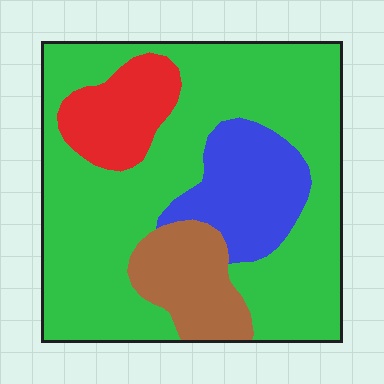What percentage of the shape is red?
Red takes up less than a sixth of the shape.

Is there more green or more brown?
Green.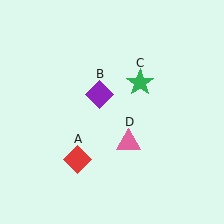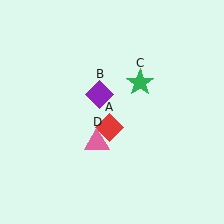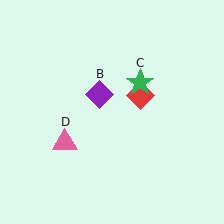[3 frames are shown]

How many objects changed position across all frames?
2 objects changed position: red diamond (object A), pink triangle (object D).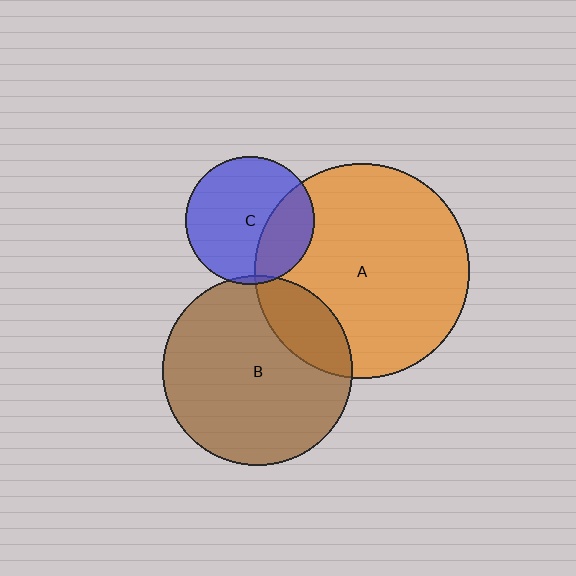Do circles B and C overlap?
Yes.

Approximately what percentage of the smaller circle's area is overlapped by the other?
Approximately 5%.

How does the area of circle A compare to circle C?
Approximately 2.8 times.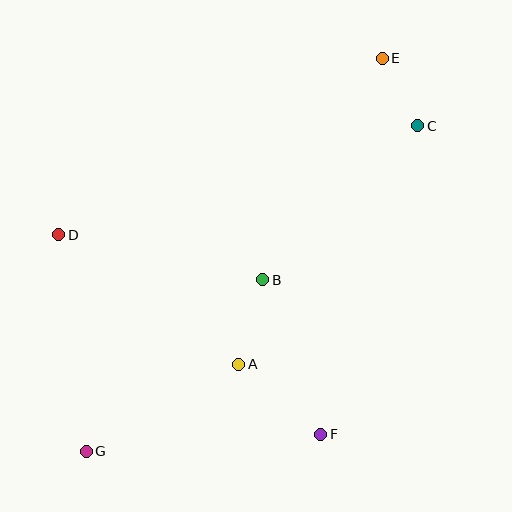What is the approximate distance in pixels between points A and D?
The distance between A and D is approximately 222 pixels.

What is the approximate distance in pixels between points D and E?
The distance between D and E is approximately 369 pixels.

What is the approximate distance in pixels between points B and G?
The distance between B and G is approximately 246 pixels.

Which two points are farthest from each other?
Points E and G are farthest from each other.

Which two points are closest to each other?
Points C and E are closest to each other.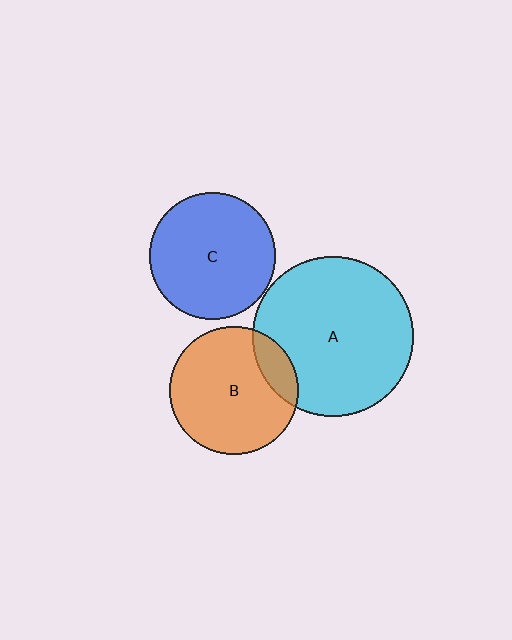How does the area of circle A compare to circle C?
Approximately 1.6 times.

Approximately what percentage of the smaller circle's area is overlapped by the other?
Approximately 15%.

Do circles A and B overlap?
Yes.